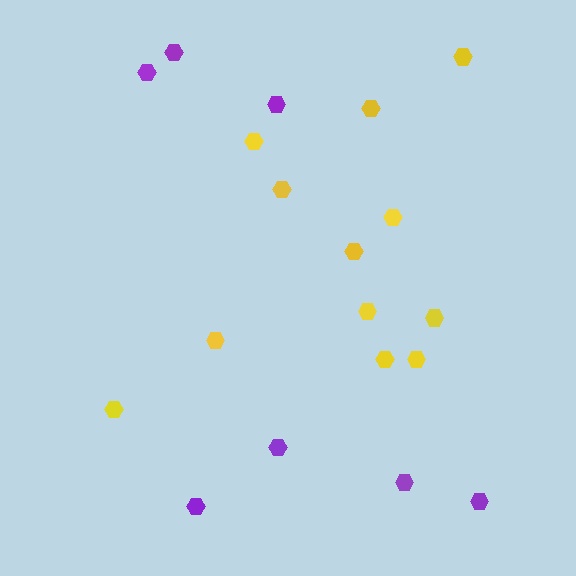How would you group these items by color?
There are 2 groups: one group of purple hexagons (7) and one group of yellow hexagons (12).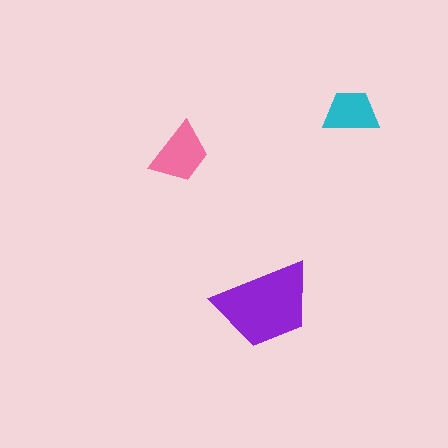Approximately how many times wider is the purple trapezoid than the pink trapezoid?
About 1.5 times wider.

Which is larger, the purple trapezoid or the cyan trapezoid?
The purple one.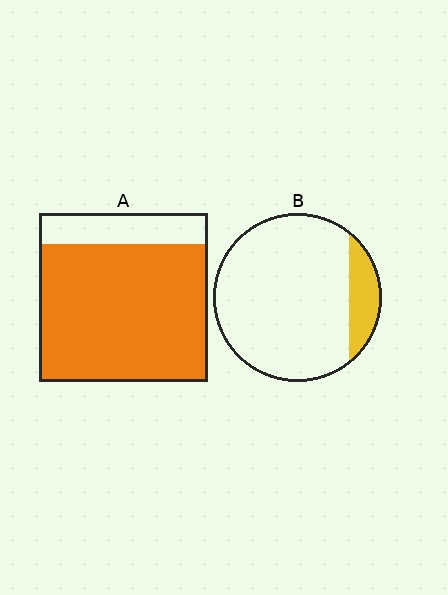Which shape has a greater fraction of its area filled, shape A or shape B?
Shape A.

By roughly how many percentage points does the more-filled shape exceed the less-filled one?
By roughly 70 percentage points (A over B).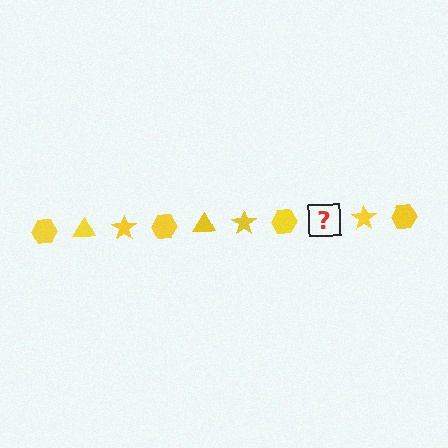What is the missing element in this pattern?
The missing element is a yellow triangle.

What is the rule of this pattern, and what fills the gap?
The rule is that the pattern cycles through hexagon, triangle, star shapes in yellow. The gap should be filled with a yellow triangle.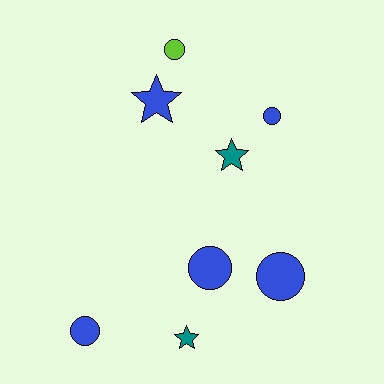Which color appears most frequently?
Blue, with 5 objects.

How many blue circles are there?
There are 4 blue circles.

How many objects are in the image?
There are 8 objects.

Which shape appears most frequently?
Circle, with 5 objects.